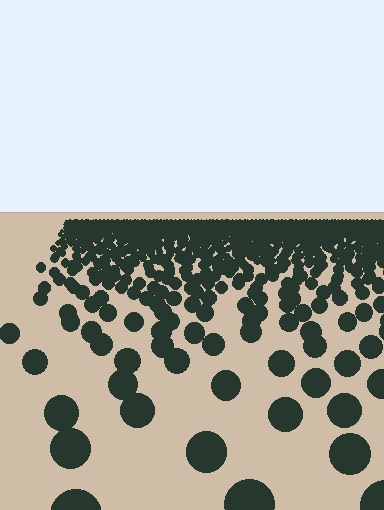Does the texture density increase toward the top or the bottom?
Density increases toward the top.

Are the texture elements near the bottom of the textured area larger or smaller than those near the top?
Larger. Near the bottom, elements are closer to the viewer and appear at a bigger on-screen size.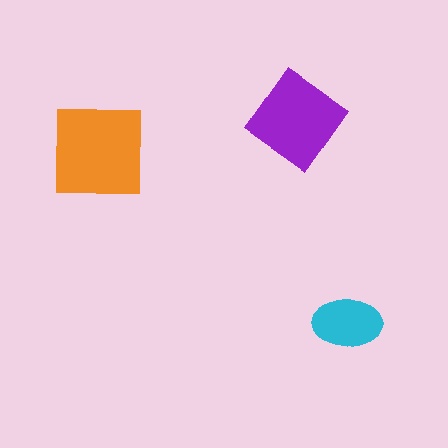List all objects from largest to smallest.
The orange square, the purple diamond, the cyan ellipse.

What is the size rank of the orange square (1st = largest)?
1st.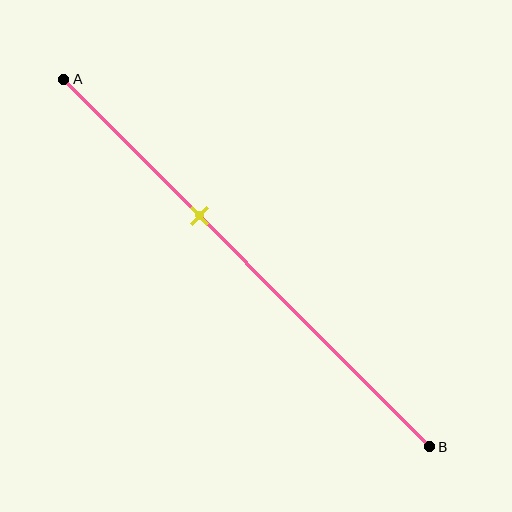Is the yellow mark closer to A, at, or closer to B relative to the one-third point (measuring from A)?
The yellow mark is closer to point B than the one-third point of segment AB.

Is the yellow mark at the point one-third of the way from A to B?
No, the mark is at about 35% from A, not at the 33% one-third point.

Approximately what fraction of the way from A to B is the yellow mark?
The yellow mark is approximately 35% of the way from A to B.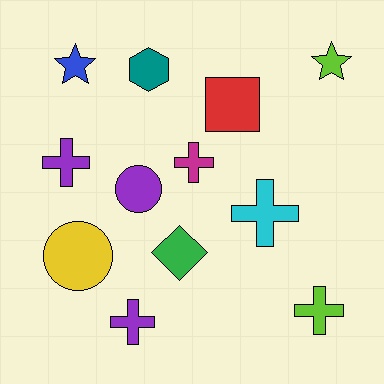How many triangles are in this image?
There are no triangles.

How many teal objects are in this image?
There is 1 teal object.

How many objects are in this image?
There are 12 objects.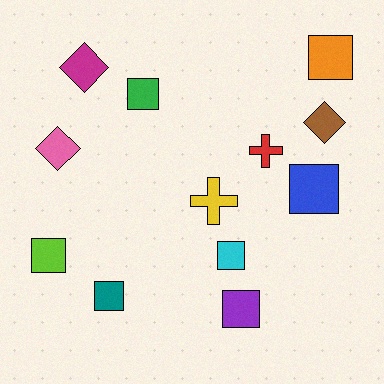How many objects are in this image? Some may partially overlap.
There are 12 objects.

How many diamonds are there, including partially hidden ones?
There are 3 diamonds.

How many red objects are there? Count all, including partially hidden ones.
There is 1 red object.